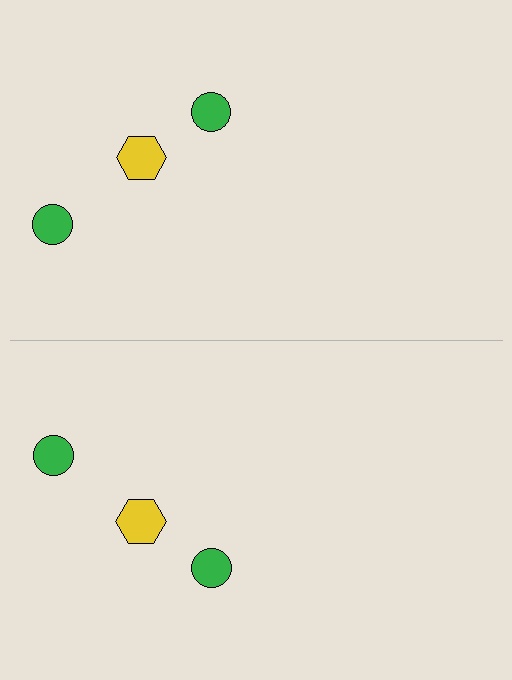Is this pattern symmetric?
Yes, this pattern has bilateral (reflection) symmetry.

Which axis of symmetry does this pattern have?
The pattern has a horizontal axis of symmetry running through the center of the image.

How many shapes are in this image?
There are 6 shapes in this image.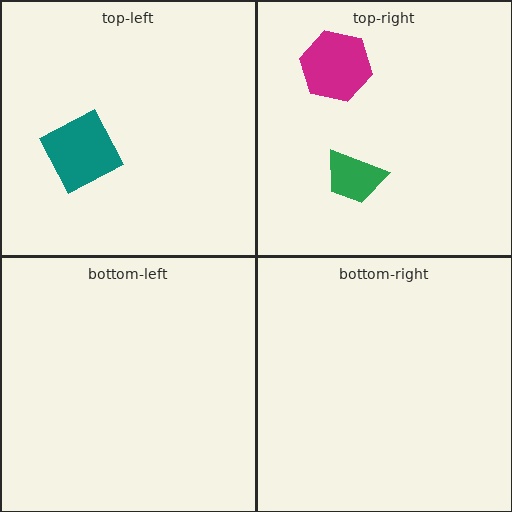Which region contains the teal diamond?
The top-left region.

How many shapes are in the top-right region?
2.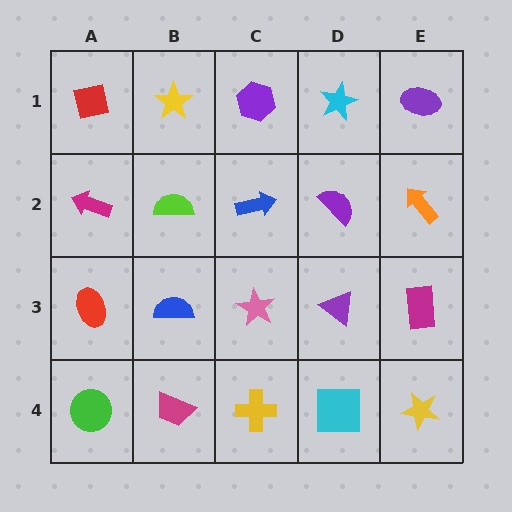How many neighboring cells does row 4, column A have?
2.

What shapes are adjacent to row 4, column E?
A magenta rectangle (row 3, column E), a cyan square (row 4, column D).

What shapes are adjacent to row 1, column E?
An orange arrow (row 2, column E), a cyan star (row 1, column D).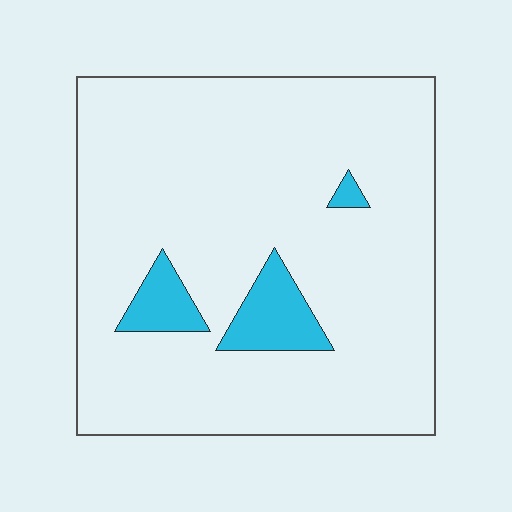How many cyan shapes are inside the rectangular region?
3.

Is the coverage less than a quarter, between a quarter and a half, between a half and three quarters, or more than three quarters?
Less than a quarter.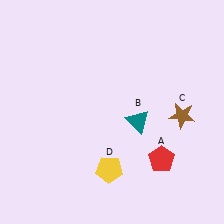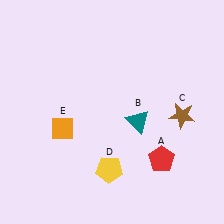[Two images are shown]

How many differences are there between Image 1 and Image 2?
There is 1 difference between the two images.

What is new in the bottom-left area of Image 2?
An orange diamond (E) was added in the bottom-left area of Image 2.